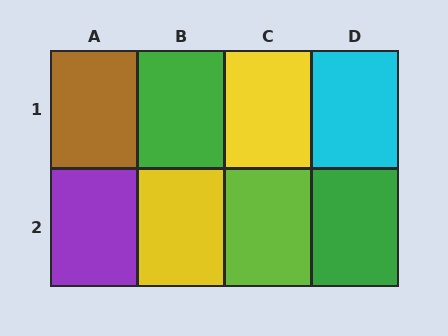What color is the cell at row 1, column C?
Yellow.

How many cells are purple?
1 cell is purple.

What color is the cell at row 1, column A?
Brown.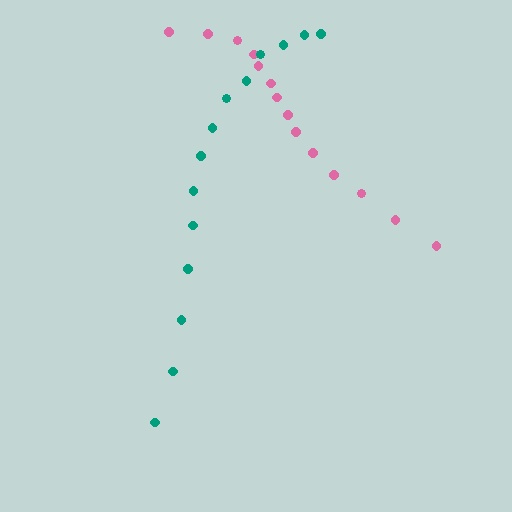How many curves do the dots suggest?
There are 2 distinct paths.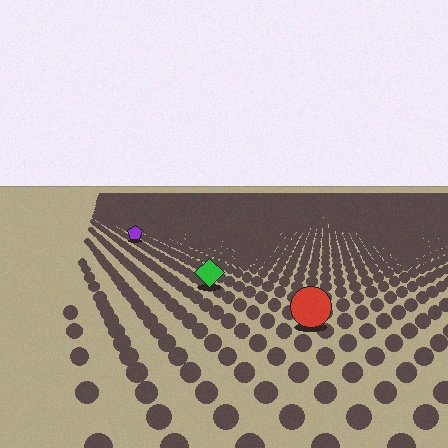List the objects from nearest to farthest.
From nearest to farthest: the red circle, the green diamond, the purple pentagon.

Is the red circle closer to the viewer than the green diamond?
Yes. The red circle is closer — you can tell from the texture gradient: the ground texture is coarser near it.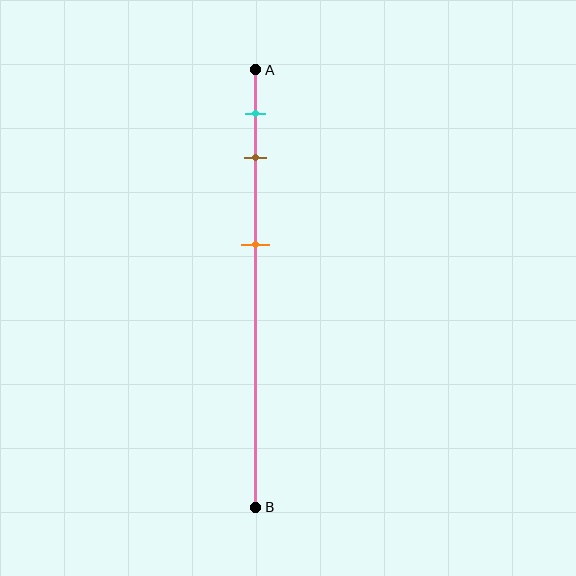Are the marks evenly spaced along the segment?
No, the marks are not evenly spaced.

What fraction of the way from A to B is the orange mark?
The orange mark is approximately 40% (0.4) of the way from A to B.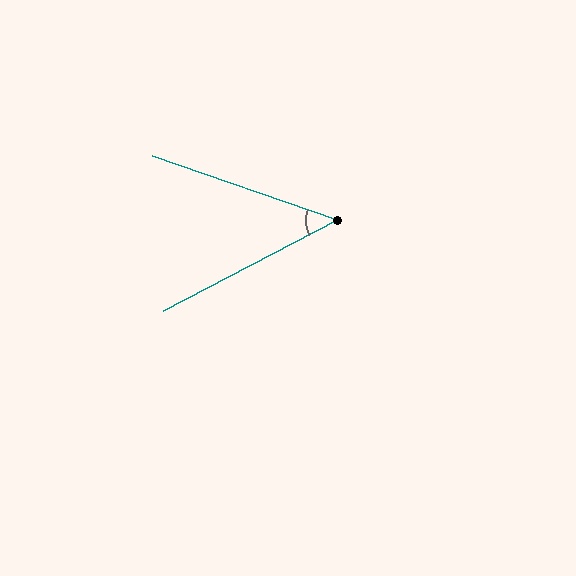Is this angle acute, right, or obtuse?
It is acute.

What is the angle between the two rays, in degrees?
Approximately 47 degrees.